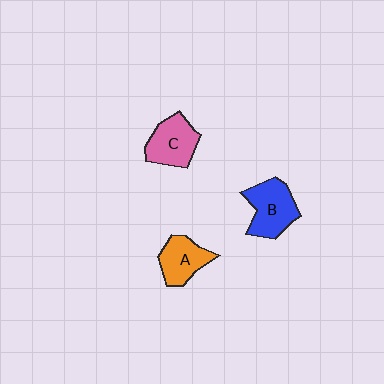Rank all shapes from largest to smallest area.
From largest to smallest: B (blue), C (pink), A (orange).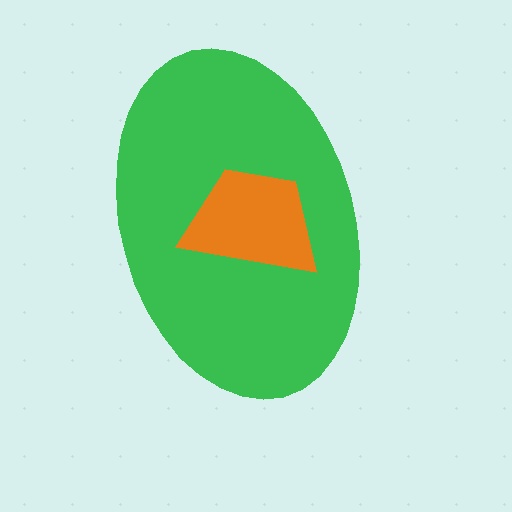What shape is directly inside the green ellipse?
The orange trapezoid.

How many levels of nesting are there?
2.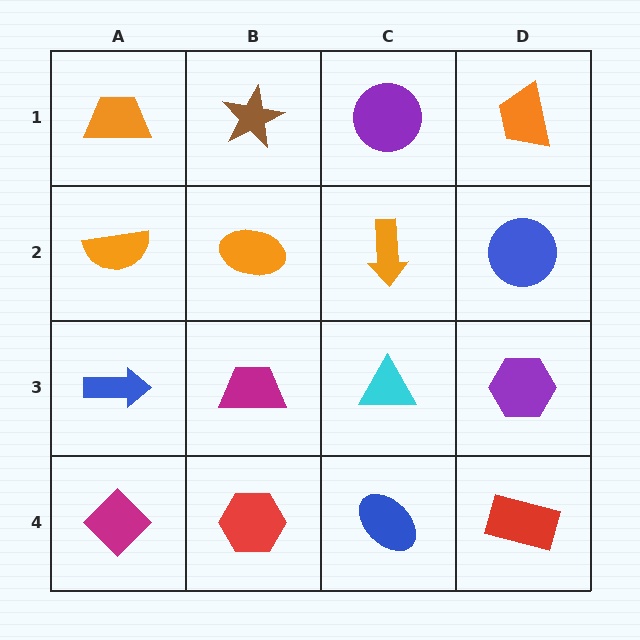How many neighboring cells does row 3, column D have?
3.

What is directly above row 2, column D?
An orange trapezoid.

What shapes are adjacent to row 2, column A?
An orange trapezoid (row 1, column A), a blue arrow (row 3, column A), an orange ellipse (row 2, column B).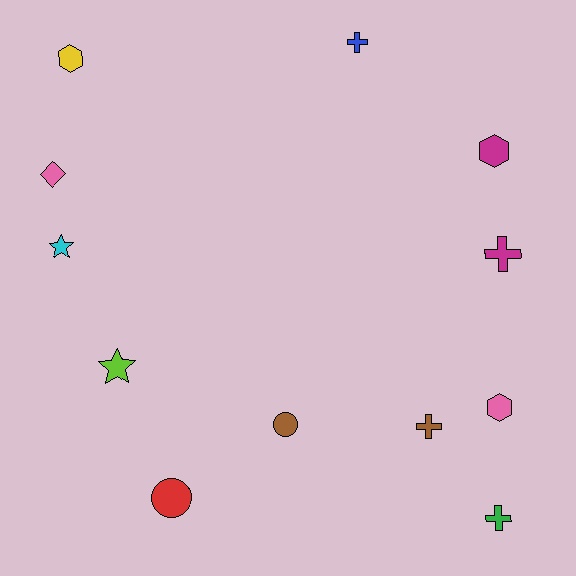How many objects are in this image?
There are 12 objects.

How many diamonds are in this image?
There is 1 diamond.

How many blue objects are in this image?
There is 1 blue object.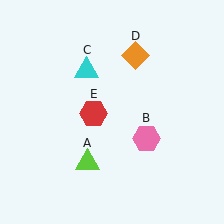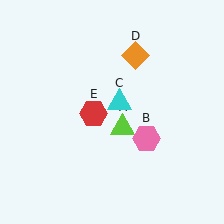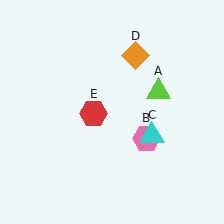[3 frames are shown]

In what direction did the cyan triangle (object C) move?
The cyan triangle (object C) moved down and to the right.